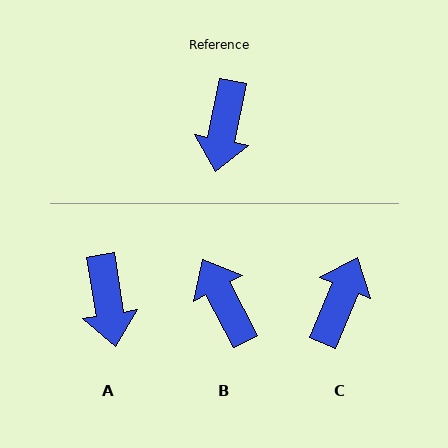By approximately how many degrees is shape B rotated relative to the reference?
Approximately 141 degrees clockwise.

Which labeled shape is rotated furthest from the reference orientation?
C, about 168 degrees away.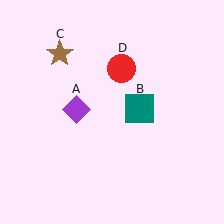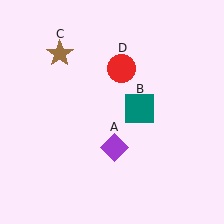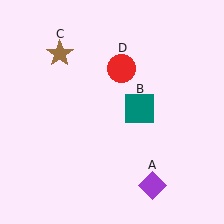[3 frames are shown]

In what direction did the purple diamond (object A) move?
The purple diamond (object A) moved down and to the right.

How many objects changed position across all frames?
1 object changed position: purple diamond (object A).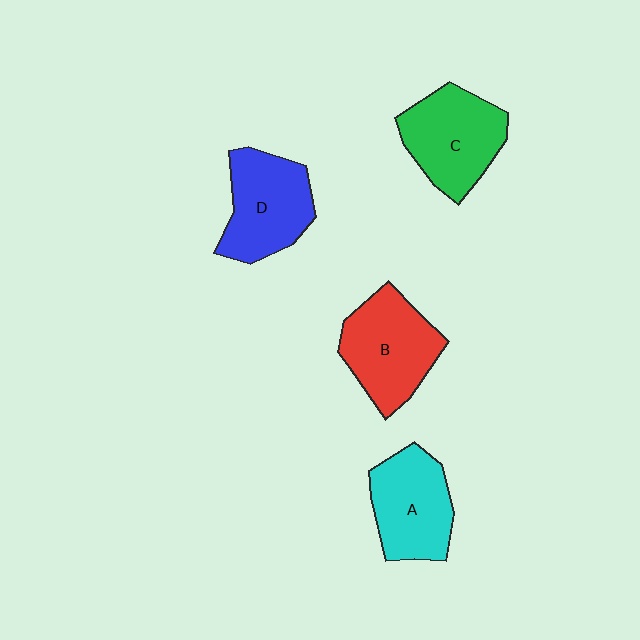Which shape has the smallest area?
Shape A (cyan).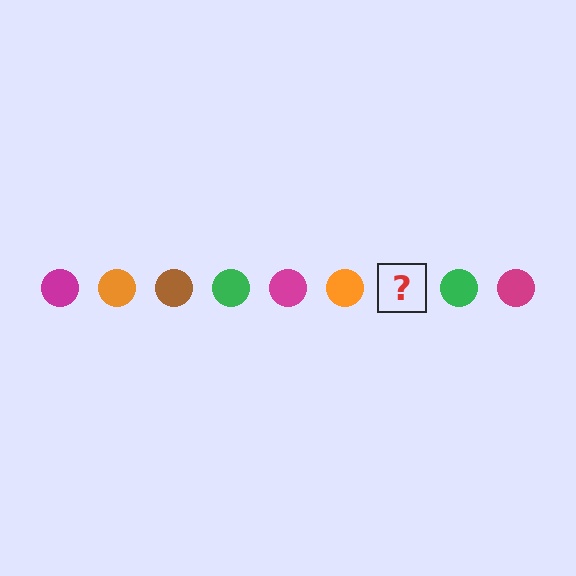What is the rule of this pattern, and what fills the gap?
The rule is that the pattern cycles through magenta, orange, brown, green circles. The gap should be filled with a brown circle.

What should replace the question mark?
The question mark should be replaced with a brown circle.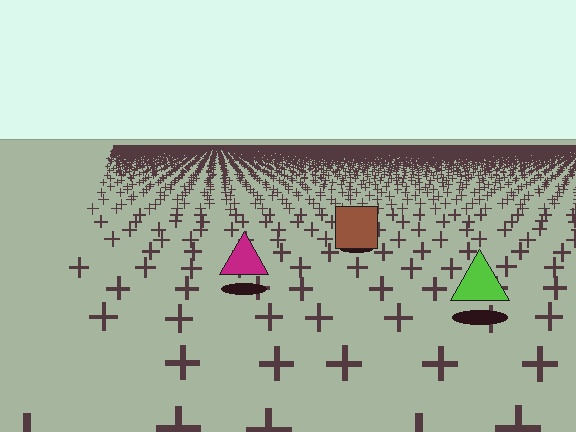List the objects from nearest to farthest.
From nearest to farthest: the lime triangle, the magenta triangle, the brown square.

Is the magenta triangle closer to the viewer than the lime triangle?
No. The lime triangle is closer — you can tell from the texture gradient: the ground texture is coarser near it.